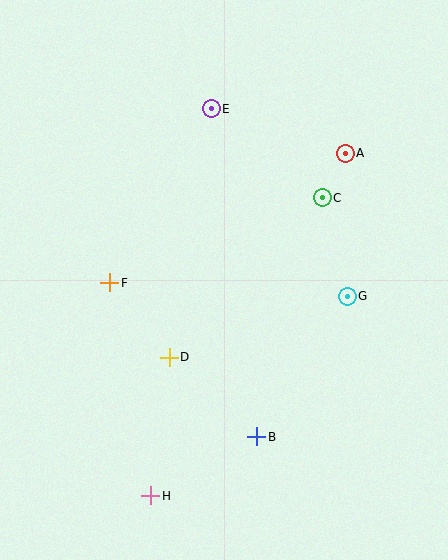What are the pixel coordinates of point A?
Point A is at (345, 153).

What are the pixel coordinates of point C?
Point C is at (322, 198).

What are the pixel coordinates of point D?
Point D is at (169, 357).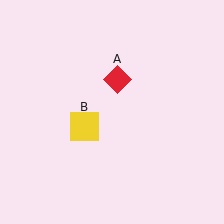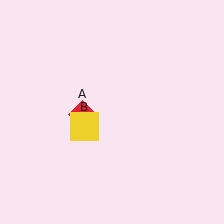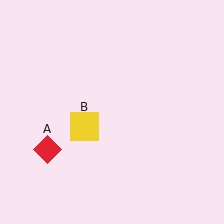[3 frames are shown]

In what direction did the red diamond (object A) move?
The red diamond (object A) moved down and to the left.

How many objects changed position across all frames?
1 object changed position: red diamond (object A).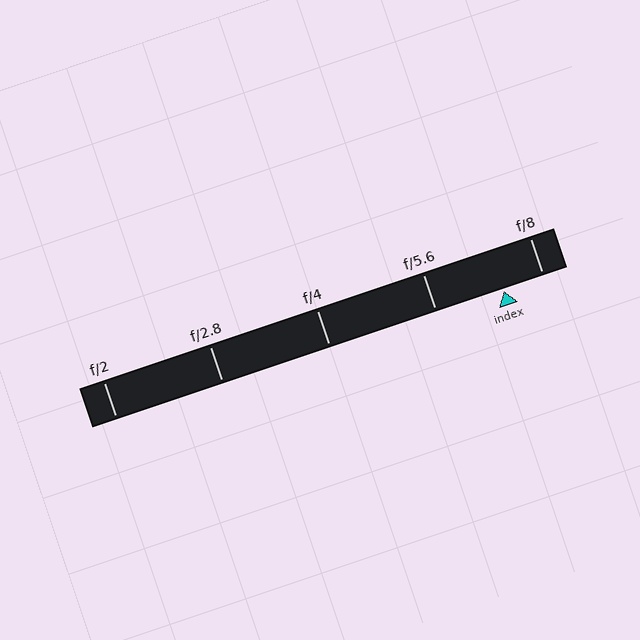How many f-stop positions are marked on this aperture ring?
There are 5 f-stop positions marked.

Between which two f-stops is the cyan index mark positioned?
The index mark is between f/5.6 and f/8.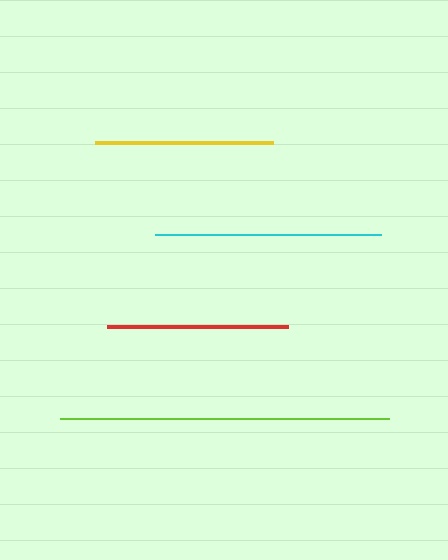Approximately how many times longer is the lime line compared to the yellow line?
The lime line is approximately 1.8 times the length of the yellow line.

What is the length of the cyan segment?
The cyan segment is approximately 225 pixels long.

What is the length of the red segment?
The red segment is approximately 181 pixels long.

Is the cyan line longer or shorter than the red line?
The cyan line is longer than the red line.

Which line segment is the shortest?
The yellow line is the shortest at approximately 178 pixels.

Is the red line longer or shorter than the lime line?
The lime line is longer than the red line.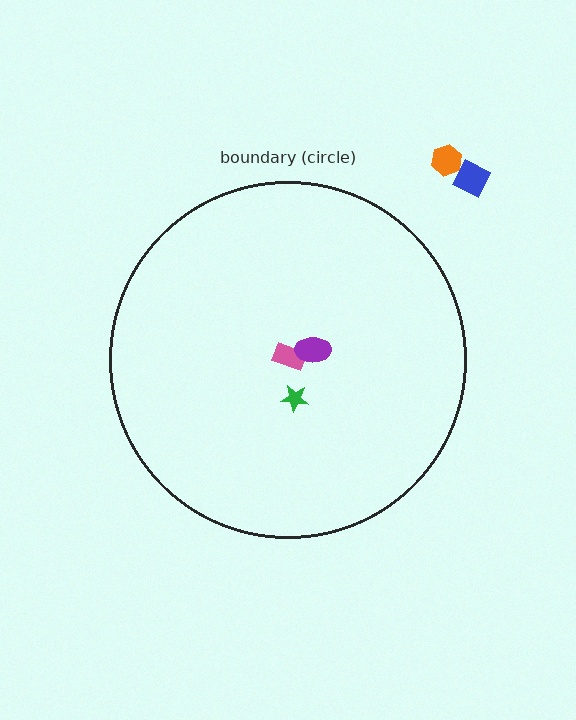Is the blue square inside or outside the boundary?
Outside.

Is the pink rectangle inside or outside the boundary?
Inside.